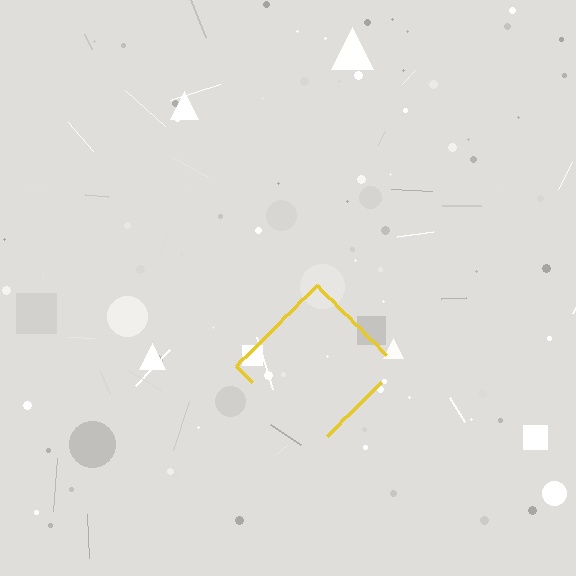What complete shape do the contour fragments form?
The contour fragments form a diamond.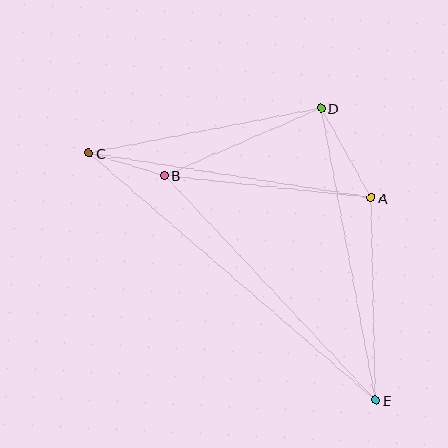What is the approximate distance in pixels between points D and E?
The distance between D and E is approximately 297 pixels.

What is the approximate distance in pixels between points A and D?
The distance between A and D is approximately 103 pixels.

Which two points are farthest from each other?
Points C and E are farthest from each other.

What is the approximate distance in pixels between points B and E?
The distance between B and E is approximately 308 pixels.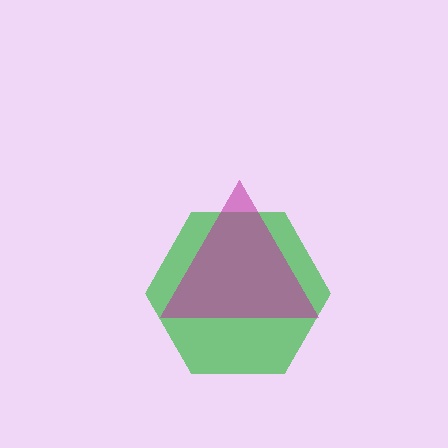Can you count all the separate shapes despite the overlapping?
Yes, there are 2 separate shapes.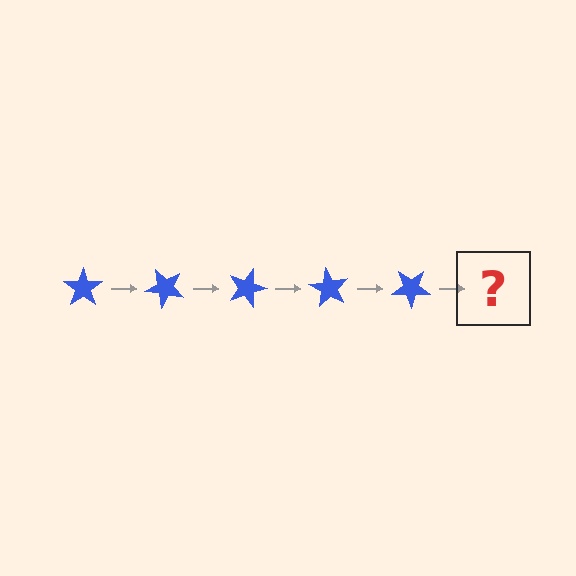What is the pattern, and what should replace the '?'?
The pattern is that the star rotates 45 degrees each step. The '?' should be a blue star rotated 225 degrees.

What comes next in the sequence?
The next element should be a blue star rotated 225 degrees.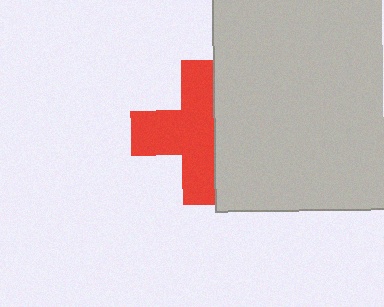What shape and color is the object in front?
The object in front is a light gray square.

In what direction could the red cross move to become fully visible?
The red cross could move left. That would shift it out from behind the light gray square entirely.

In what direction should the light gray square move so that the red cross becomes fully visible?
The light gray square should move right. That is the shortest direction to clear the overlap and leave the red cross fully visible.